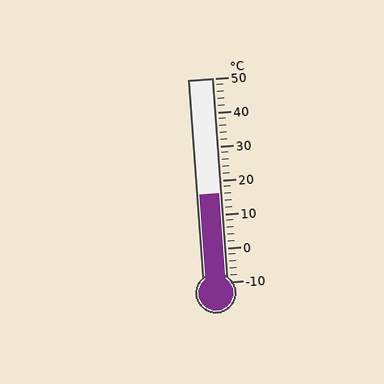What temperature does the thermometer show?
The thermometer shows approximately 16°C.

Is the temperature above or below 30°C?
The temperature is below 30°C.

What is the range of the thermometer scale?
The thermometer scale ranges from -10°C to 50°C.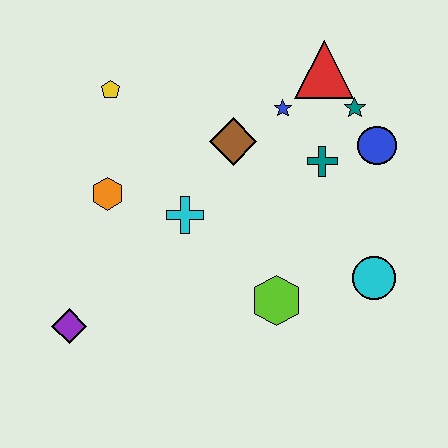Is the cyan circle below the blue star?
Yes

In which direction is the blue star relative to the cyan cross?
The blue star is above the cyan cross.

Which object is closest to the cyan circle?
The lime hexagon is closest to the cyan circle.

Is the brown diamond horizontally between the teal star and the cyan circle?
No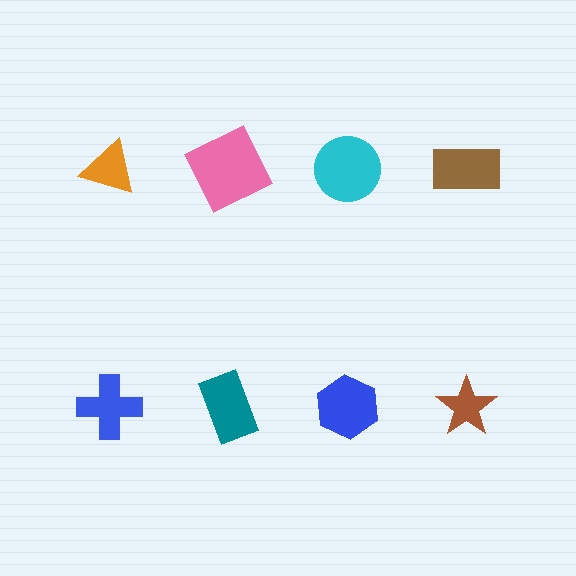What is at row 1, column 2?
A pink square.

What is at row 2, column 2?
A teal rectangle.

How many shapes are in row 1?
4 shapes.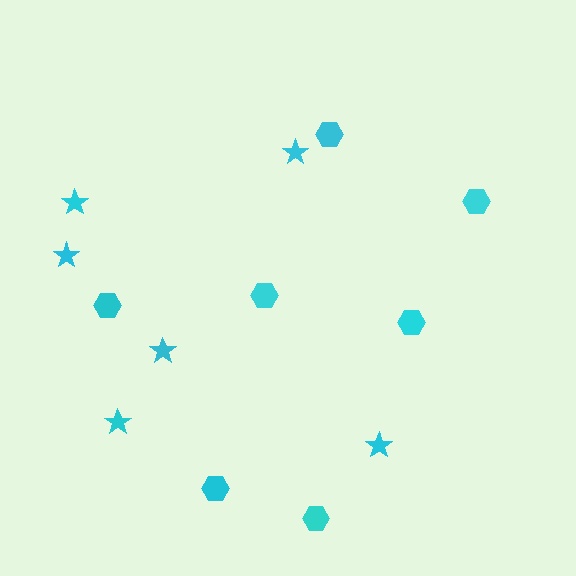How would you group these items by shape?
There are 2 groups: one group of stars (6) and one group of hexagons (7).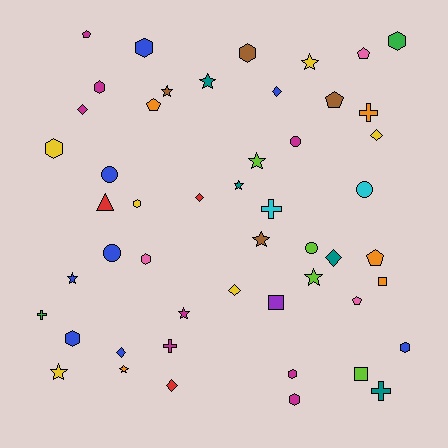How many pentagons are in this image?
There are 6 pentagons.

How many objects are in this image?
There are 50 objects.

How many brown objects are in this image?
There are 4 brown objects.